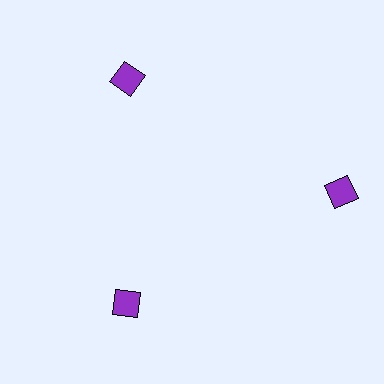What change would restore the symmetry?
The symmetry would be restored by moving it inward, back onto the ring so that all 3 squares sit at equal angles and equal distance from the center.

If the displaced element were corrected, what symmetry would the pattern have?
It would have 3-fold rotational symmetry — the pattern would map onto itself every 120 degrees.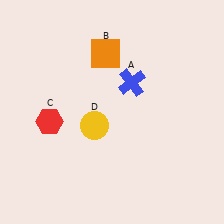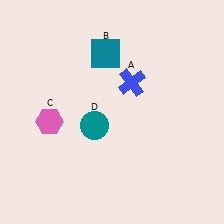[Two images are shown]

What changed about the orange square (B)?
In Image 1, B is orange. In Image 2, it changed to teal.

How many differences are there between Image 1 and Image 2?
There are 3 differences between the two images.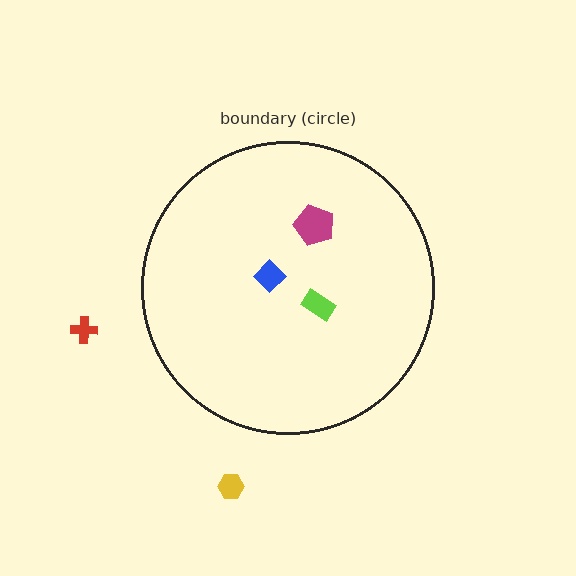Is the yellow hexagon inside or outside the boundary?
Outside.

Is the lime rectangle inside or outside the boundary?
Inside.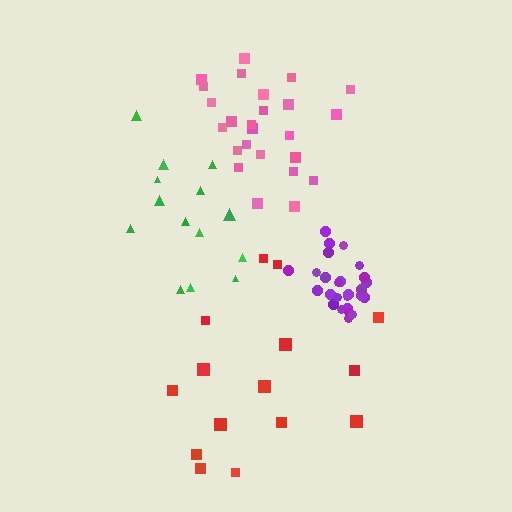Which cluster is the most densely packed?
Purple.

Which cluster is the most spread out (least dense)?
Red.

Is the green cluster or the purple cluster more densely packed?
Purple.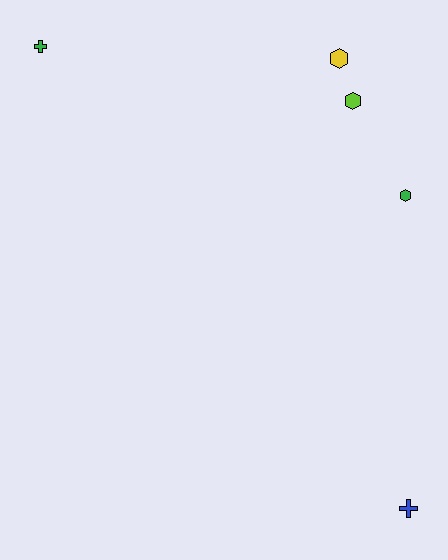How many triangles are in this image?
There are no triangles.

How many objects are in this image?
There are 5 objects.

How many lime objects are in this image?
There is 1 lime object.